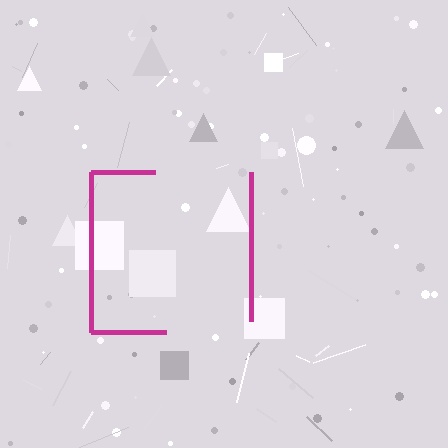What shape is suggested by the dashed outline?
The dashed outline suggests a square.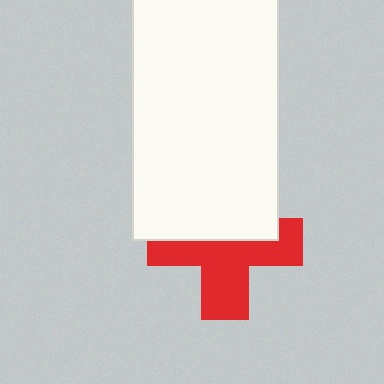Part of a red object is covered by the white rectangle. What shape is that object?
It is a cross.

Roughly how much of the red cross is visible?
About half of it is visible (roughly 55%).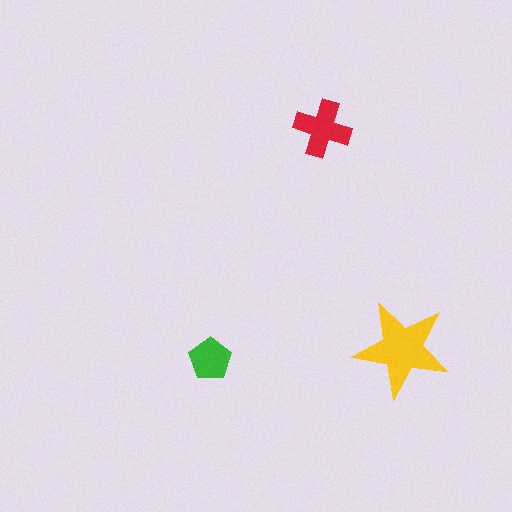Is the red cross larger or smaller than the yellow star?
Smaller.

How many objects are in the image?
There are 3 objects in the image.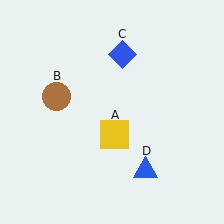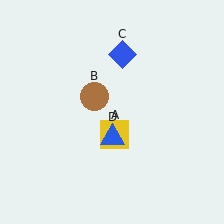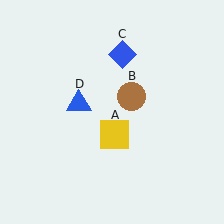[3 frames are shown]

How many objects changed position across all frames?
2 objects changed position: brown circle (object B), blue triangle (object D).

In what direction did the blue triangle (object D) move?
The blue triangle (object D) moved up and to the left.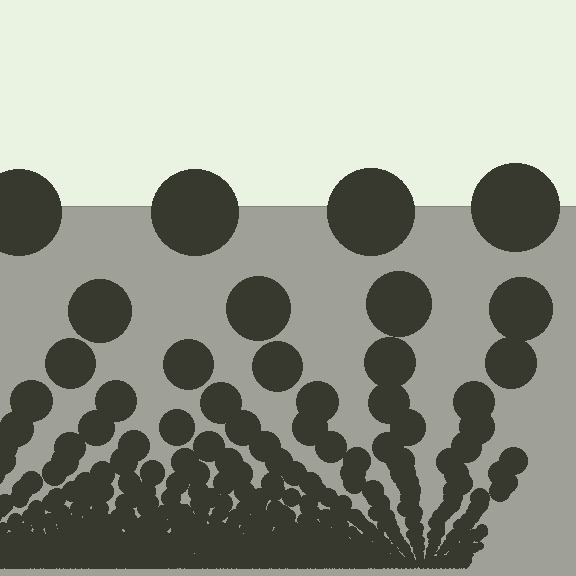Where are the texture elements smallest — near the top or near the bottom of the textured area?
Near the bottom.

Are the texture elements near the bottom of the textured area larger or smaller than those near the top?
Smaller. The gradient is inverted — elements near the bottom are smaller and denser.